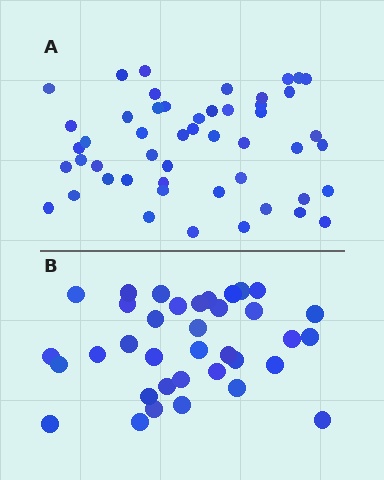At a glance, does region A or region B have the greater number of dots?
Region A (the top region) has more dots.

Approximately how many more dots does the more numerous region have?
Region A has approximately 15 more dots than region B.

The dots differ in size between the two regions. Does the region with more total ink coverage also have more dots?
No. Region B has more total ink coverage because its dots are larger, but region A actually contains more individual dots. Total area can be misleading — the number of items is what matters here.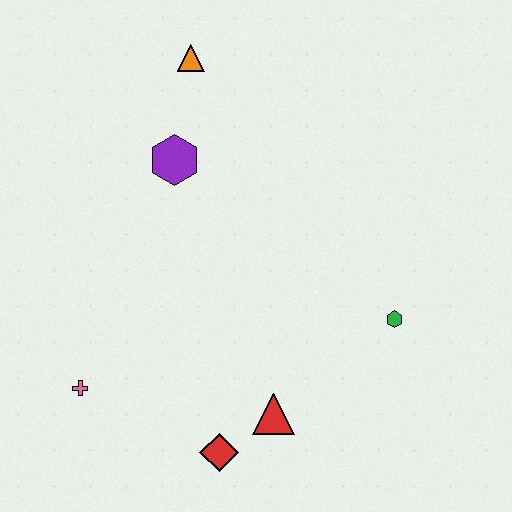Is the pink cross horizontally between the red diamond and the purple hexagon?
No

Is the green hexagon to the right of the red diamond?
Yes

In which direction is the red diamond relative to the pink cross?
The red diamond is to the right of the pink cross.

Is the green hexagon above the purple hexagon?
No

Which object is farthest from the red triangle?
The orange triangle is farthest from the red triangle.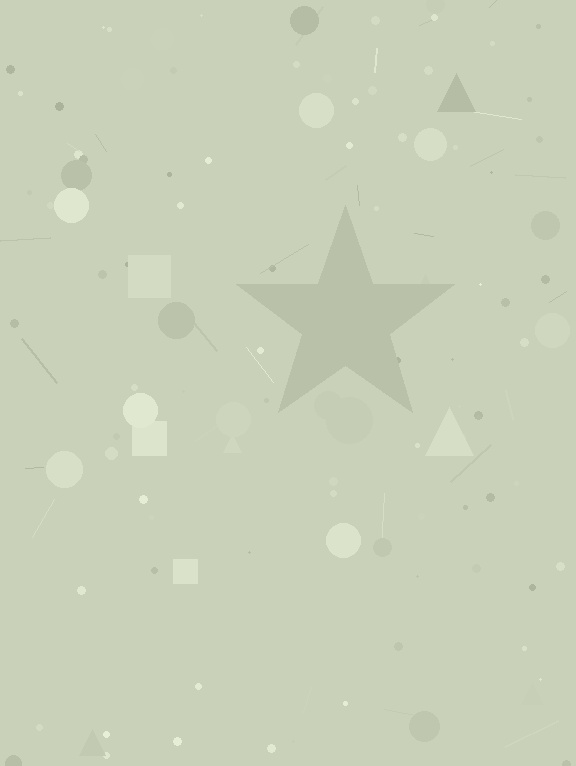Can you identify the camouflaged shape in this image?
The camouflaged shape is a star.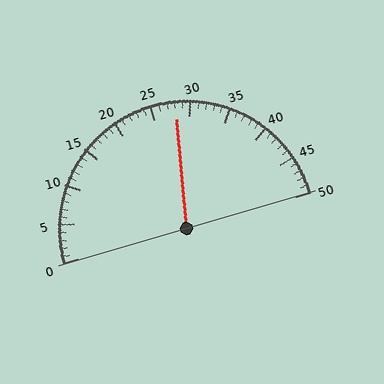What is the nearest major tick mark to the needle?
The nearest major tick mark is 30.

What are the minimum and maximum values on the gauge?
The gauge ranges from 0 to 50.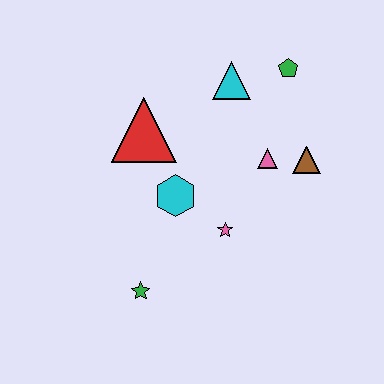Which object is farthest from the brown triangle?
The green star is farthest from the brown triangle.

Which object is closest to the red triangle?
The cyan hexagon is closest to the red triangle.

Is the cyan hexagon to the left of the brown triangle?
Yes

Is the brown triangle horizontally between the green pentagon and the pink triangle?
No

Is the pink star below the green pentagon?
Yes